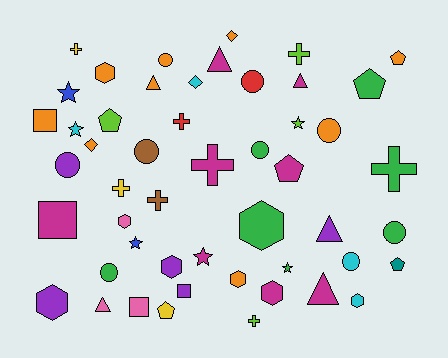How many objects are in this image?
There are 50 objects.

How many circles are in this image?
There are 9 circles.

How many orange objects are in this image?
There are 9 orange objects.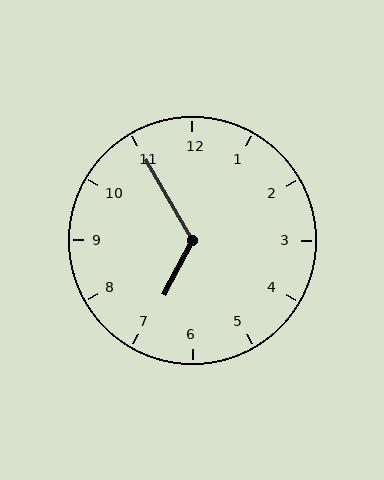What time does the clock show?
6:55.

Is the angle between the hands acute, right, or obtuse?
It is obtuse.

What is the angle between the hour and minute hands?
Approximately 122 degrees.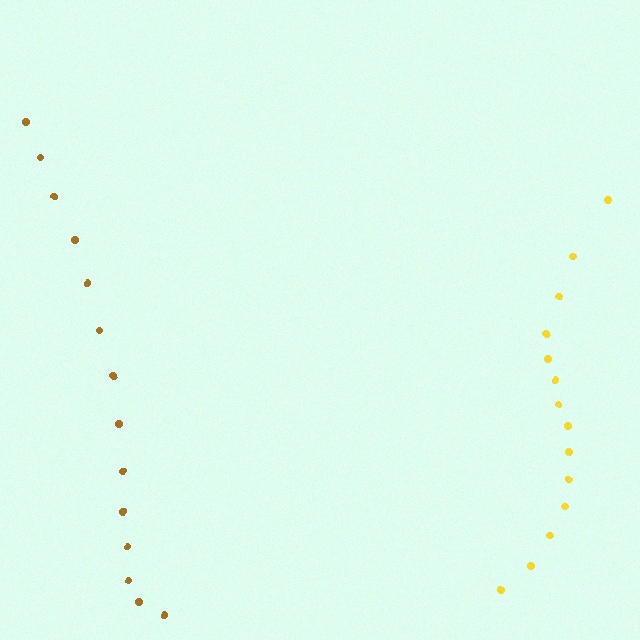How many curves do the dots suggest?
There are 2 distinct paths.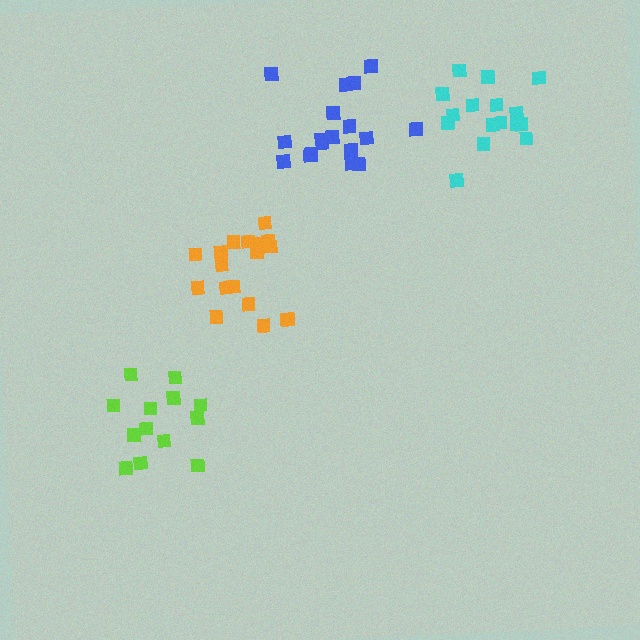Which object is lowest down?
The lime cluster is bottommost.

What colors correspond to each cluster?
The clusters are colored: orange, blue, cyan, lime.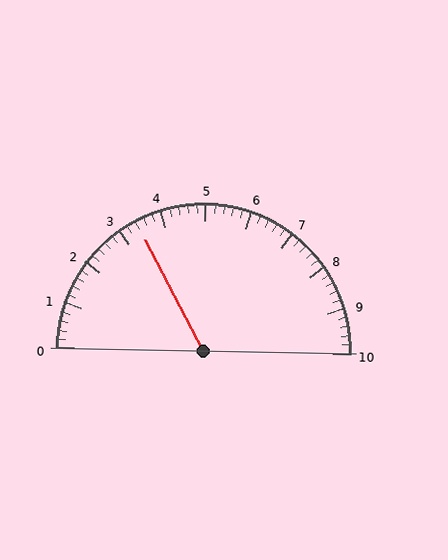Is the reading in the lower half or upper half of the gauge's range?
The reading is in the lower half of the range (0 to 10).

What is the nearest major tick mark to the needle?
The nearest major tick mark is 3.